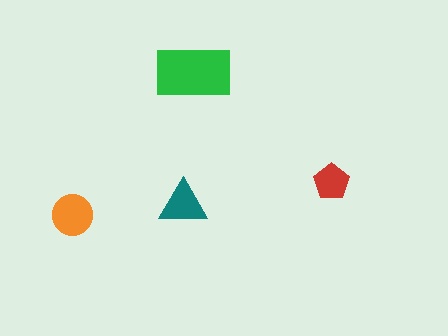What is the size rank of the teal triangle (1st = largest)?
3rd.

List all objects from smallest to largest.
The red pentagon, the teal triangle, the orange circle, the green rectangle.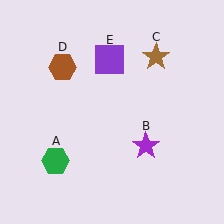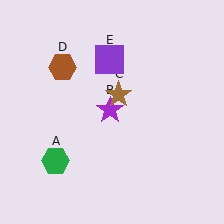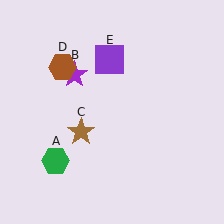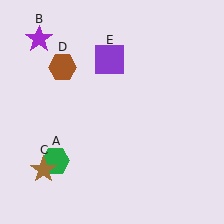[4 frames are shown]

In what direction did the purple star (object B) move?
The purple star (object B) moved up and to the left.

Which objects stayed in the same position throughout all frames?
Green hexagon (object A) and brown hexagon (object D) and purple square (object E) remained stationary.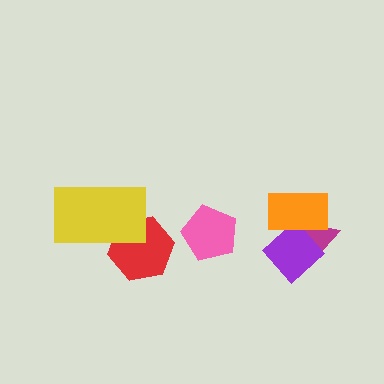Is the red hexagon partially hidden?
Yes, it is partially covered by another shape.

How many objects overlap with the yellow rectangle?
1 object overlaps with the yellow rectangle.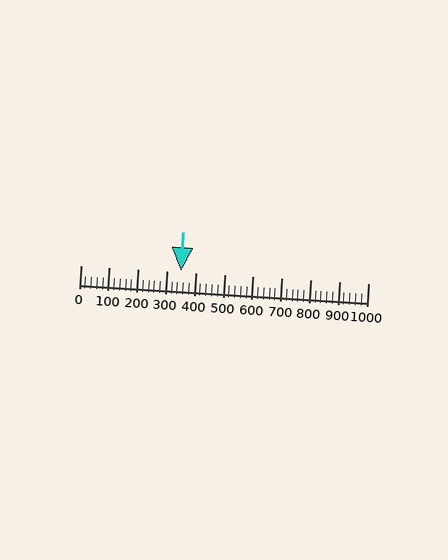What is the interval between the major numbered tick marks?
The major tick marks are spaced 100 units apart.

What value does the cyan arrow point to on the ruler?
The cyan arrow points to approximately 350.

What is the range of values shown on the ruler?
The ruler shows values from 0 to 1000.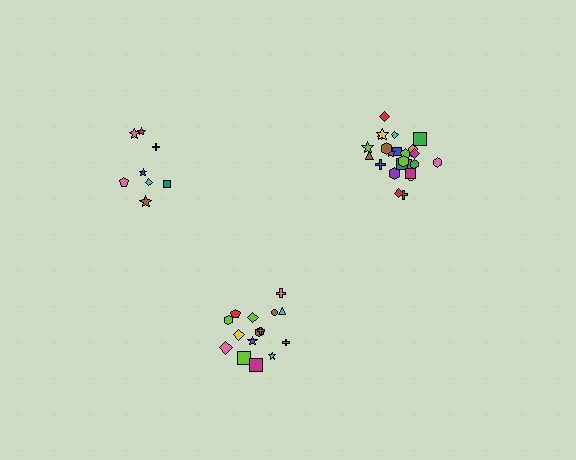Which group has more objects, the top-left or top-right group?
The top-right group.